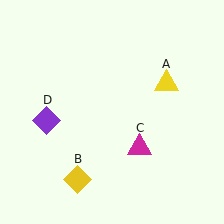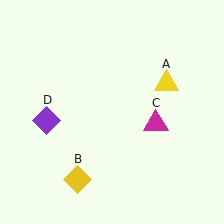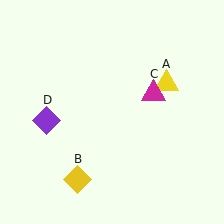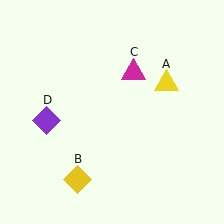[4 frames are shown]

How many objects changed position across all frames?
1 object changed position: magenta triangle (object C).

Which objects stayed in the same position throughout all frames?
Yellow triangle (object A) and yellow diamond (object B) and purple diamond (object D) remained stationary.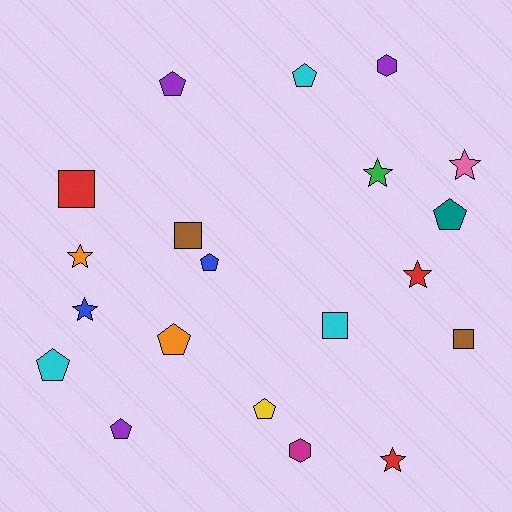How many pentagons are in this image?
There are 8 pentagons.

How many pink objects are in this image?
There is 1 pink object.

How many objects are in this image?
There are 20 objects.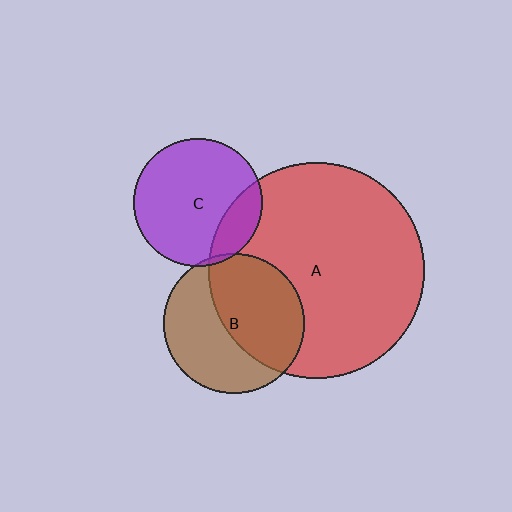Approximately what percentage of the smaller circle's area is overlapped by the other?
Approximately 20%.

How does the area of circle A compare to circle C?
Approximately 2.8 times.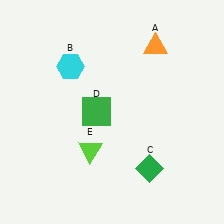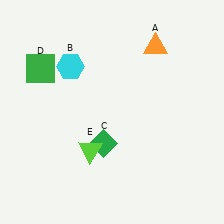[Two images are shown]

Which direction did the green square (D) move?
The green square (D) moved left.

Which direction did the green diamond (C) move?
The green diamond (C) moved left.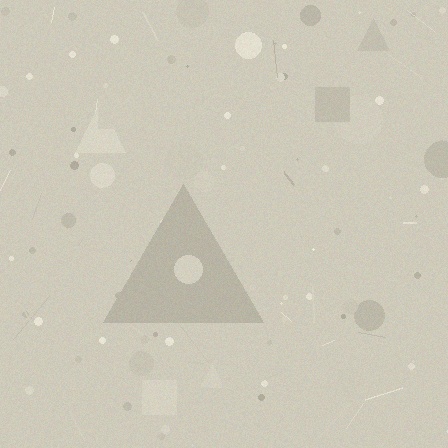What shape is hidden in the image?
A triangle is hidden in the image.